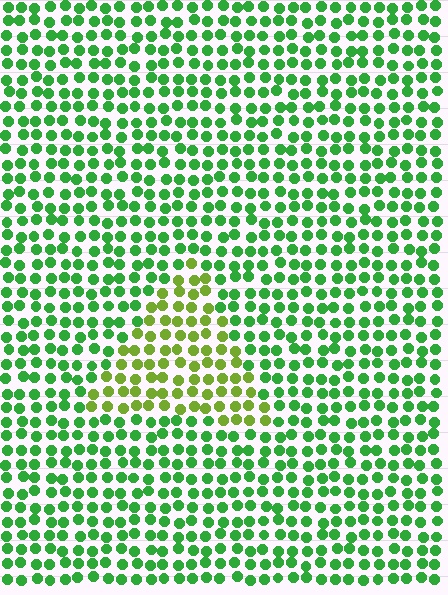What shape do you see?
I see a triangle.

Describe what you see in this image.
The image is filled with small green elements in a uniform arrangement. A triangle-shaped region is visible where the elements are tinted to a slightly different hue, forming a subtle color boundary.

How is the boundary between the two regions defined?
The boundary is defined purely by a slight shift in hue (about 39 degrees). Spacing, size, and orientation are identical on both sides.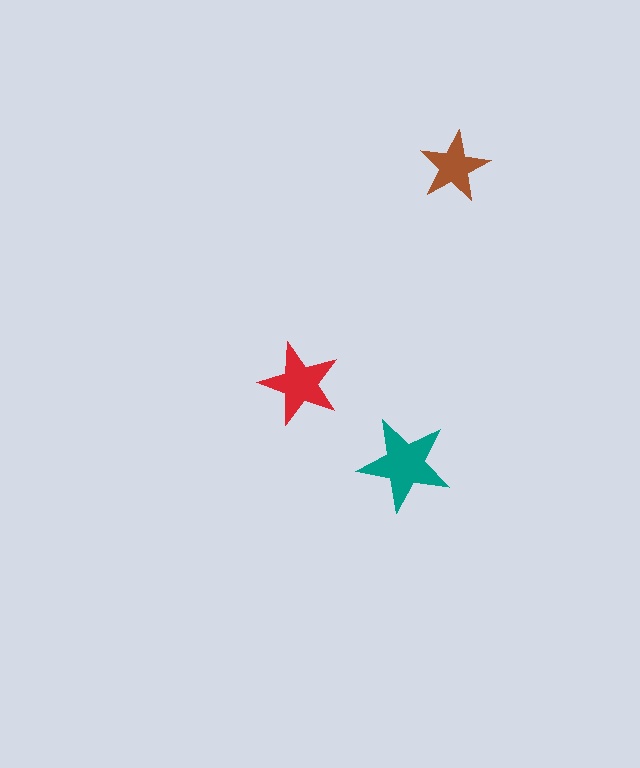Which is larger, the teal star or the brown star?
The teal one.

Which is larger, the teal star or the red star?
The teal one.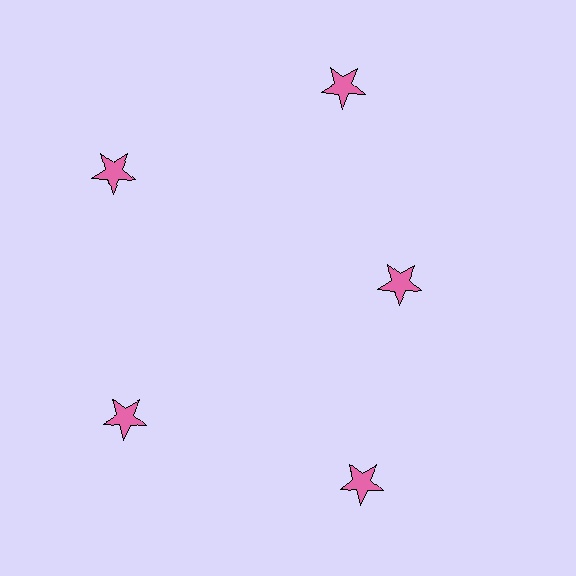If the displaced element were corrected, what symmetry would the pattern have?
It would have 5-fold rotational symmetry — the pattern would map onto itself every 72 degrees.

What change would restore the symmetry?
The symmetry would be restored by moving it outward, back onto the ring so that all 5 stars sit at equal angles and equal distance from the center.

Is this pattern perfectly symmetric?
No. The 5 pink stars are arranged in a ring, but one element near the 3 o'clock position is pulled inward toward the center, breaking the 5-fold rotational symmetry.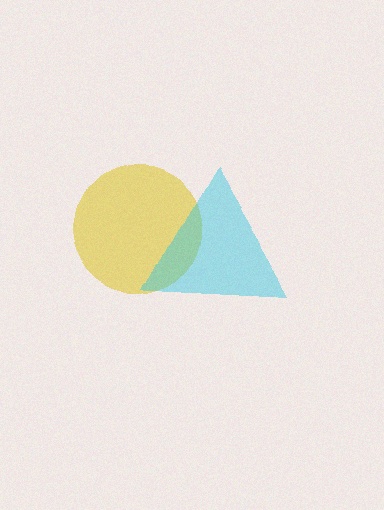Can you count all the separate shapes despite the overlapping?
Yes, there are 2 separate shapes.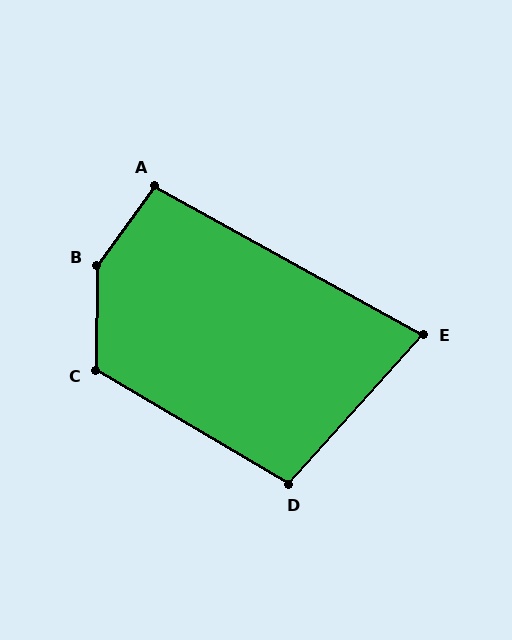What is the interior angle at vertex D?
Approximately 101 degrees (obtuse).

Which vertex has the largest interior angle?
B, at approximately 145 degrees.